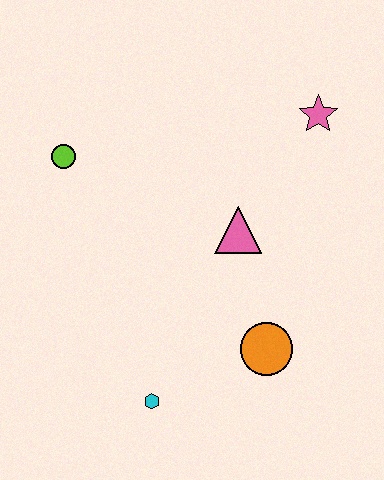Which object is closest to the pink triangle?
The orange circle is closest to the pink triangle.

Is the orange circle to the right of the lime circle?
Yes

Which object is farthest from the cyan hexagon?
The pink star is farthest from the cyan hexagon.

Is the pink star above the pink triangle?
Yes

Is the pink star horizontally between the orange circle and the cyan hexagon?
No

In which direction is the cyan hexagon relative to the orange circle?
The cyan hexagon is to the left of the orange circle.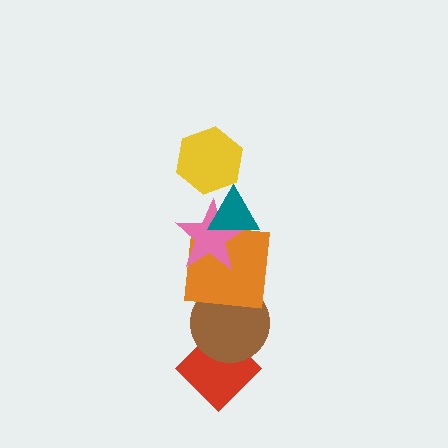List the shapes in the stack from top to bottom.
From top to bottom: the yellow hexagon, the teal triangle, the pink star, the orange square, the brown circle, the red diamond.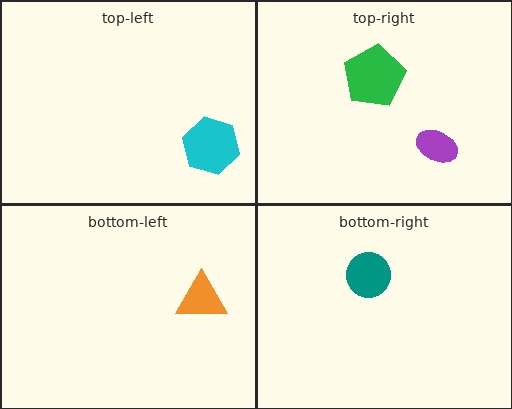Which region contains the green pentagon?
The top-right region.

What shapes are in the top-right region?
The purple ellipse, the green pentagon.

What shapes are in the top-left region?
The cyan hexagon.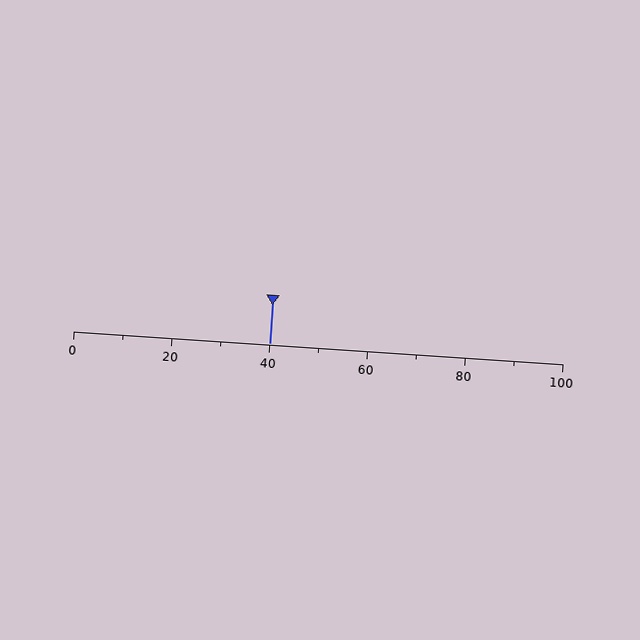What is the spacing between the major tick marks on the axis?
The major ticks are spaced 20 apart.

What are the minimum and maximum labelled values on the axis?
The axis runs from 0 to 100.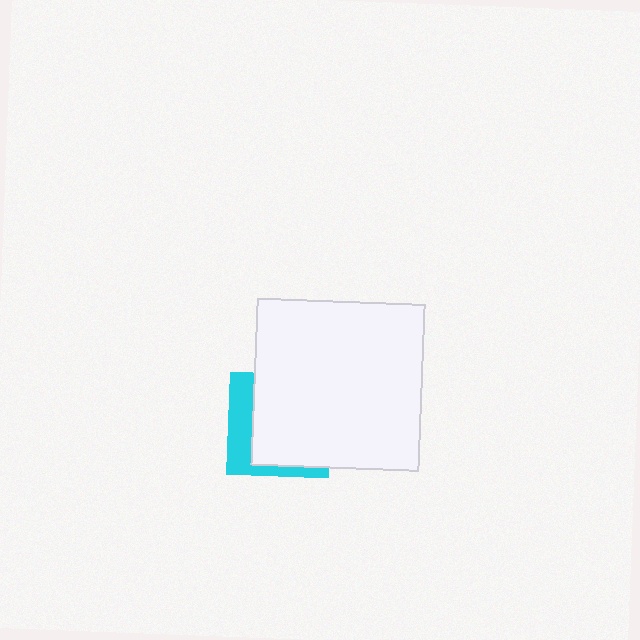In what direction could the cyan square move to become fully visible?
The cyan square could move toward the lower-left. That would shift it out from behind the white square entirely.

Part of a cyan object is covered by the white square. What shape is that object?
It is a square.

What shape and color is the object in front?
The object in front is a white square.